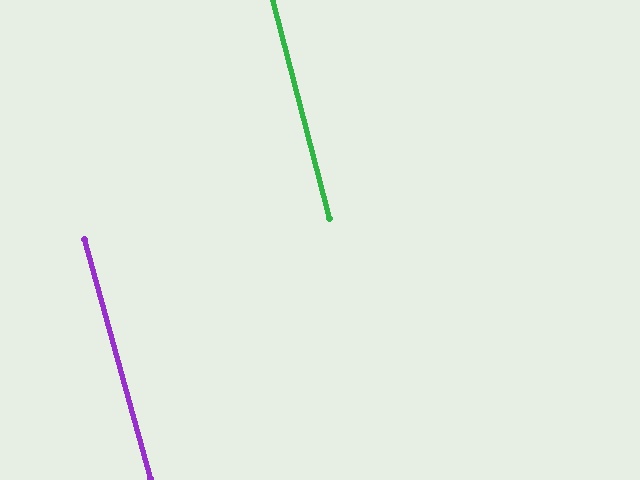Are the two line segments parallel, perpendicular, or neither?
Parallel — their directions differ by only 1.0°.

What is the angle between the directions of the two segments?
Approximately 1 degree.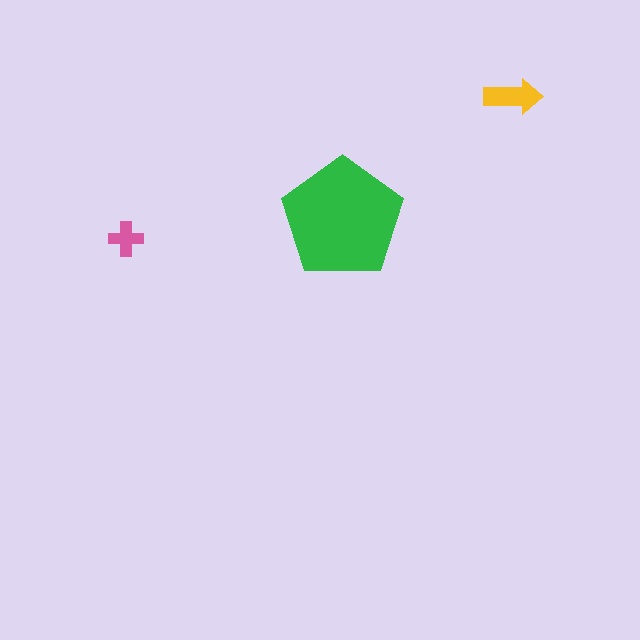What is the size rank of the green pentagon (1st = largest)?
1st.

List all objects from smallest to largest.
The pink cross, the yellow arrow, the green pentagon.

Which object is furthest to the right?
The yellow arrow is rightmost.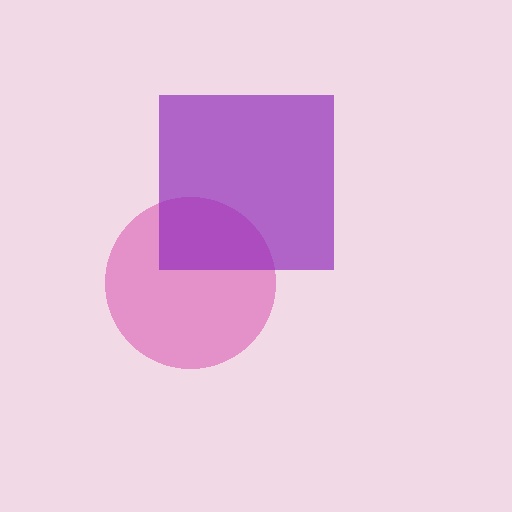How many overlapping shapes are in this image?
There are 2 overlapping shapes in the image.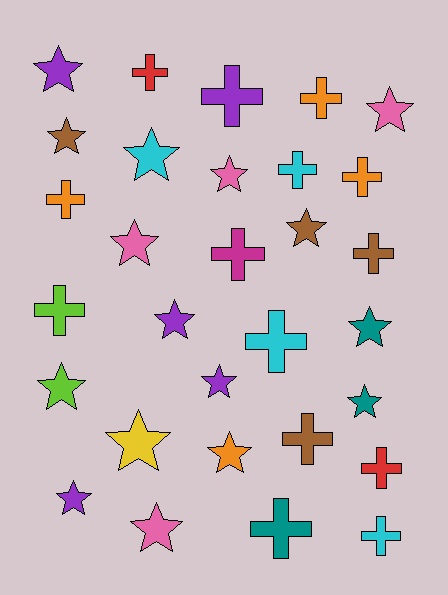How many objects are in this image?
There are 30 objects.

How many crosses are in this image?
There are 14 crosses.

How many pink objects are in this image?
There are 4 pink objects.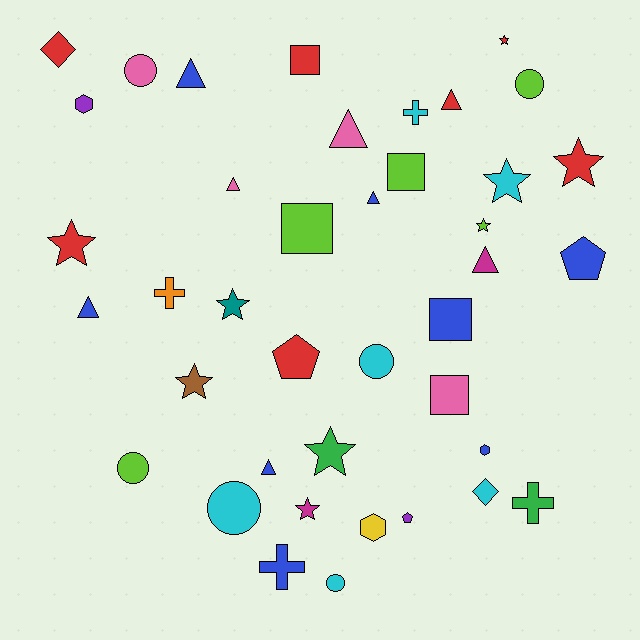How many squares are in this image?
There are 5 squares.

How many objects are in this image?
There are 40 objects.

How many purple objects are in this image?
There are 2 purple objects.